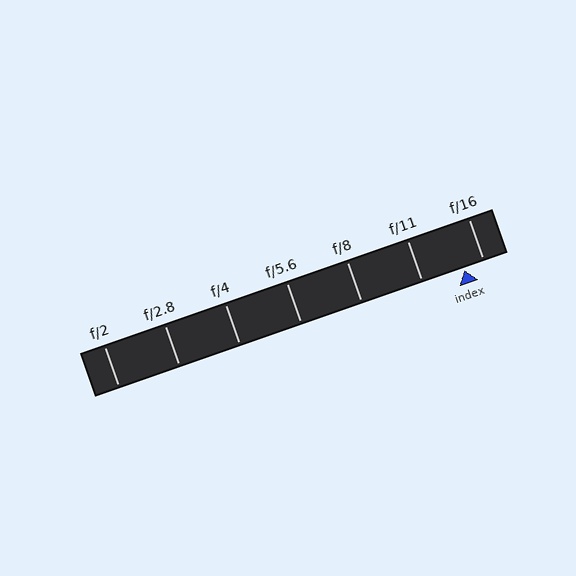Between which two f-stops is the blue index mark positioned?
The index mark is between f/11 and f/16.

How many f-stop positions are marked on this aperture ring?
There are 7 f-stop positions marked.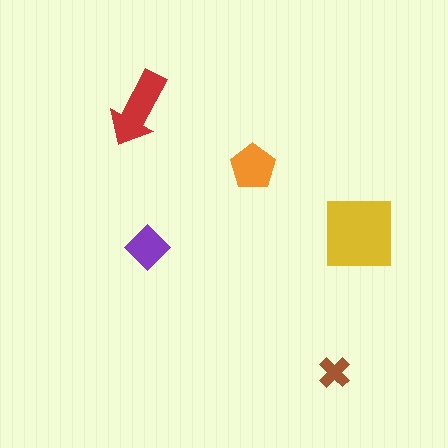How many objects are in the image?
There are 5 objects in the image.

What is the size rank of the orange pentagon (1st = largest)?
3rd.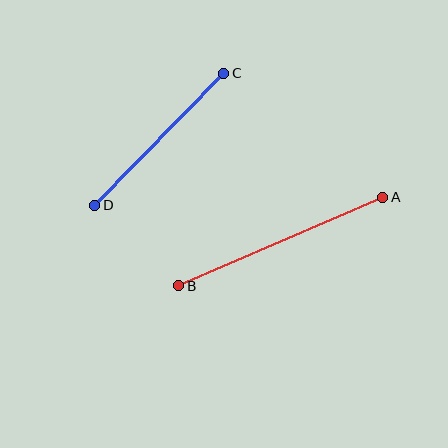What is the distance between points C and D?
The distance is approximately 184 pixels.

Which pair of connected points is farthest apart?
Points A and B are farthest apart.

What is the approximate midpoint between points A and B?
The midpoint is at approximately (281, 242) pixels.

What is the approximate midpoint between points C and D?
The midpoint is at approximately (159, 139) pixels.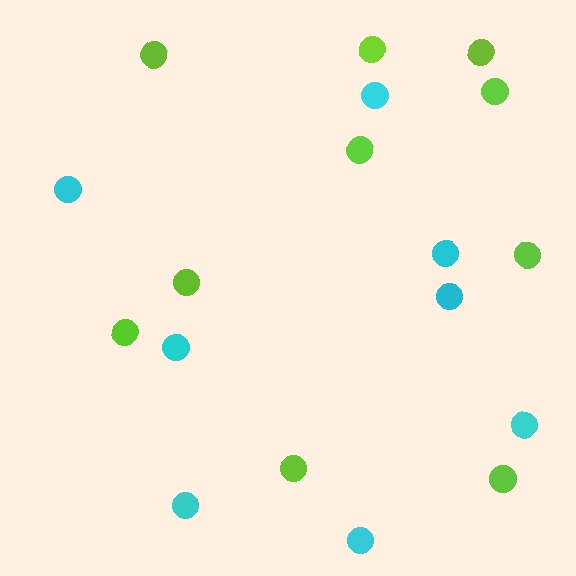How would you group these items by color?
There are 2 groups: one group of cyan circles (8) and one group of lime circles (10).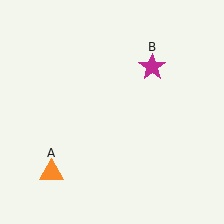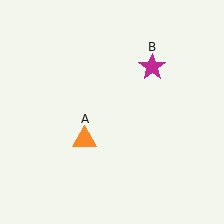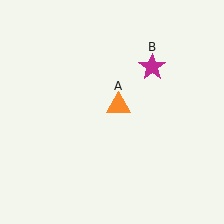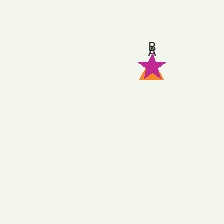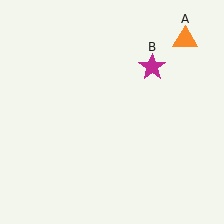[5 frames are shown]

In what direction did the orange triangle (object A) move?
The orange triangle (object A) moved up and to the right.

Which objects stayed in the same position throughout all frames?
Magenta star (object B) remained stationary.